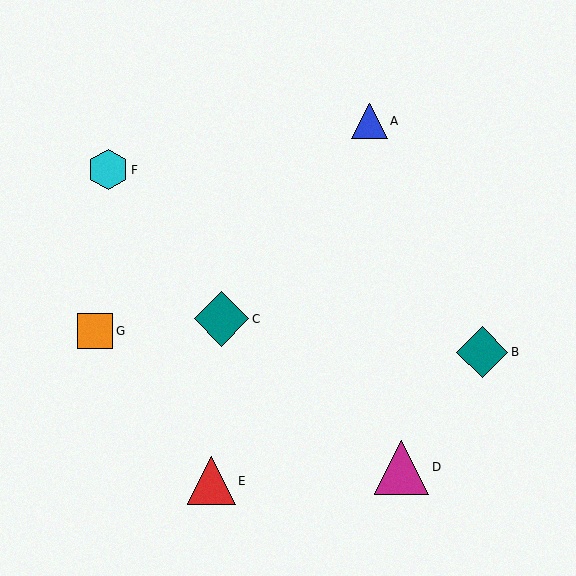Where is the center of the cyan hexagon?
The center of the cyan hexagon is at (108, 170).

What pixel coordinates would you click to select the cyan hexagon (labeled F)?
Click at (108, 170) to select the cyan hexagon F.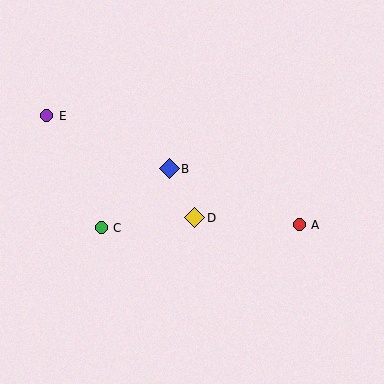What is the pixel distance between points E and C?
The distance between E and C is 125 pixels.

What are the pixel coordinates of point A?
Point A is at (299, 225).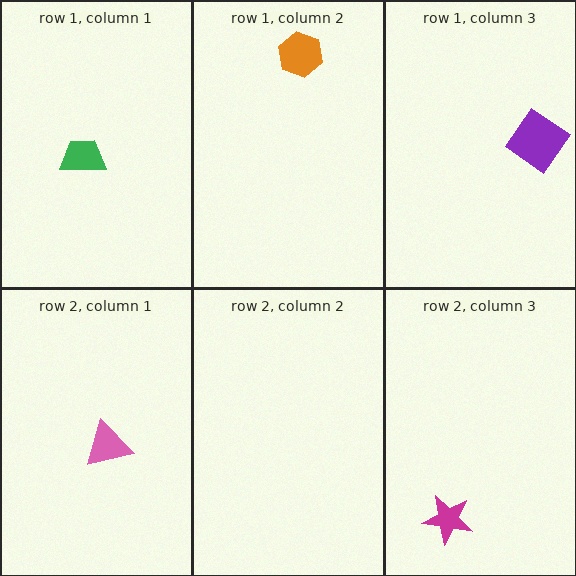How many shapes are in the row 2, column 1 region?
1.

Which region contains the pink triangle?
The row 2, column 1 region.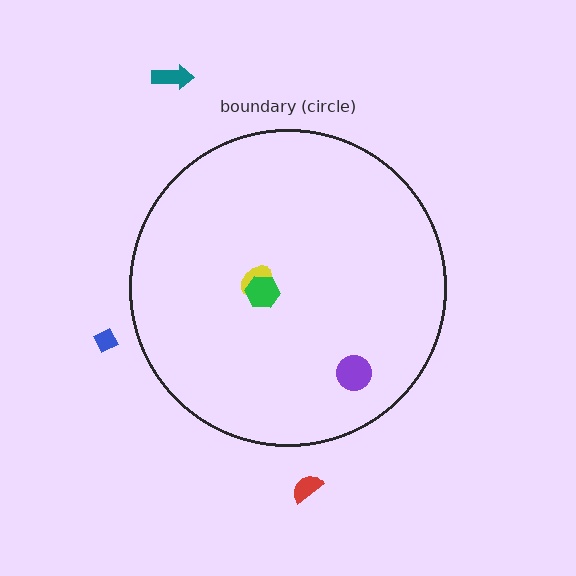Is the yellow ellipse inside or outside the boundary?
Inside.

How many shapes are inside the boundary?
3 inside, 3 outside.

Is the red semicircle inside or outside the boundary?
Outside.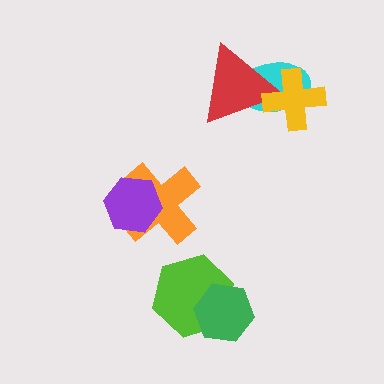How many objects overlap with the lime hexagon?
1 object overlaps with the lime hexagon.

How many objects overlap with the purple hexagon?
1 object overlaps with the purple hexagon.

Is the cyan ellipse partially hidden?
Yes, it is partially covered by another shape.